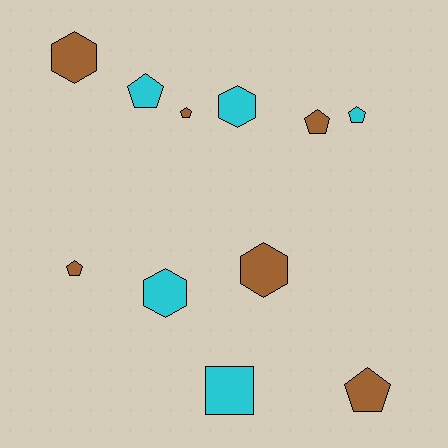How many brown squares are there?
There are no brown squares.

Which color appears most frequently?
Brown, with 6 objects.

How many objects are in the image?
There are 11 objects.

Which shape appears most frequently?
Pentagon, with 6 objects.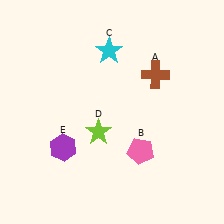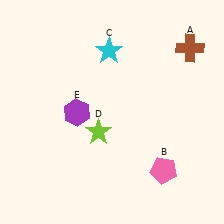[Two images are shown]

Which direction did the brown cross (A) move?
The brown cross (A) moved right.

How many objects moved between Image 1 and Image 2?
3 objects moved between the two images.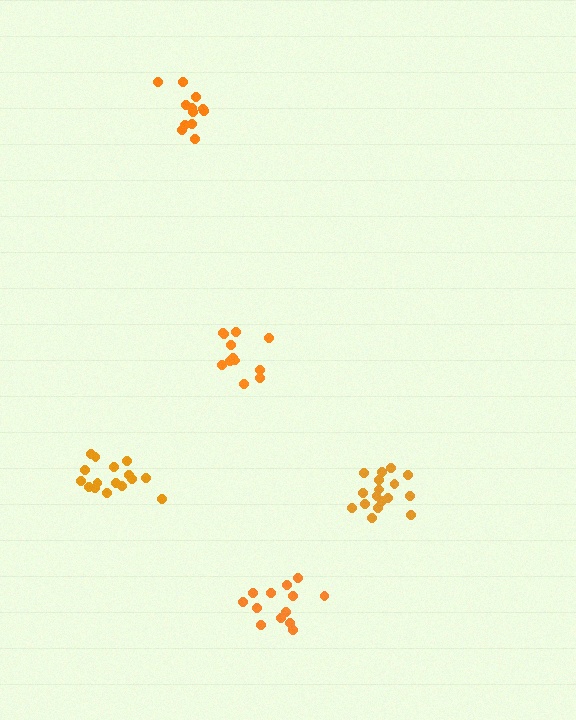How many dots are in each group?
Group 1: 12 dots, Group 2: 12 dots, Group 3: 13 dots, Group 4: 16 dots, Group 5: 17 dots (70 total).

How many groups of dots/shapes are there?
There are 5 groups.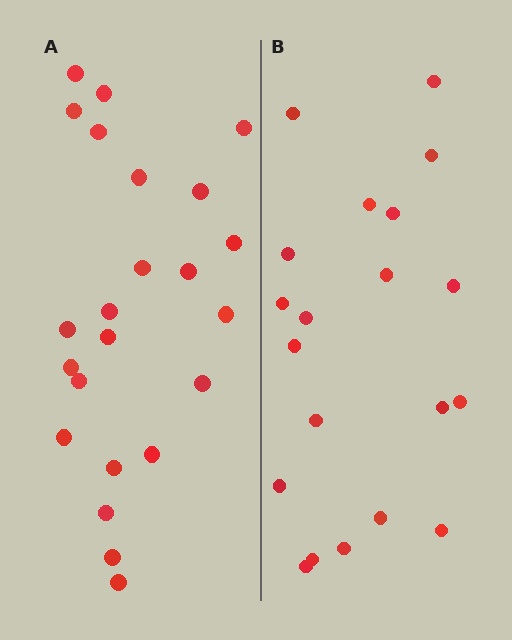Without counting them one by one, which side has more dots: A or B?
Region A (the left region) has more dots.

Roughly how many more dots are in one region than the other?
Region A has just a few more — roughly 2 or 3 more dots than region B.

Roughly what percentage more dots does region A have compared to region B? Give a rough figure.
About 15% more.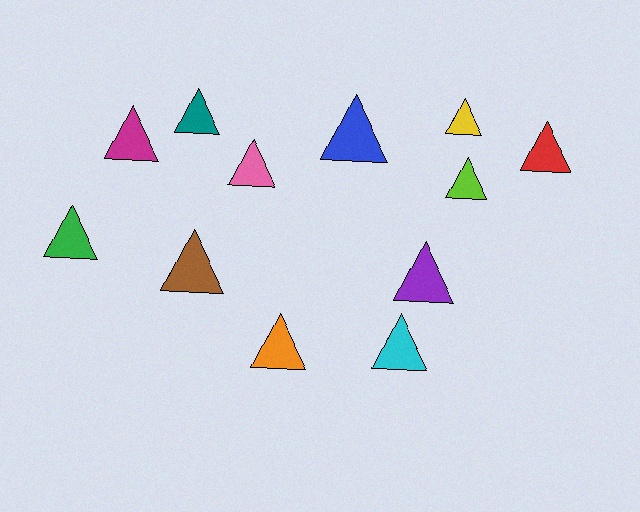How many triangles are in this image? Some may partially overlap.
There are 12 triangles.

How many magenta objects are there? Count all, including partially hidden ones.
There is 1 magenta object.